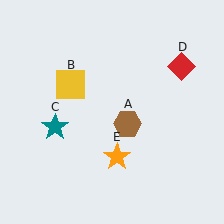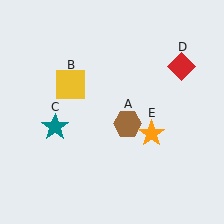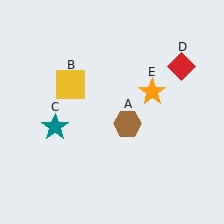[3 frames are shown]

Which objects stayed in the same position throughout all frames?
Brown hexagon (object A) and yellow square (object B) and teal star (object C) and red diamond (object D) remained stationary.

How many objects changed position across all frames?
1 object changed position: orange star (object E).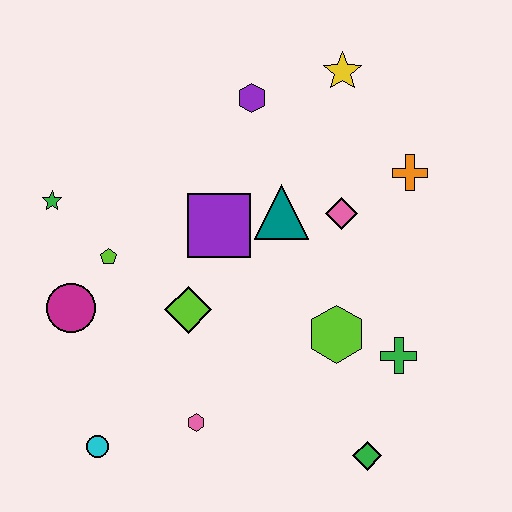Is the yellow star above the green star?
Yes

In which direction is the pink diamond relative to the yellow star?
The pink diamond is below the yellow star.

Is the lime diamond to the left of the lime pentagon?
No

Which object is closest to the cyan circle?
The pink hexagon is closest to the cyan circle.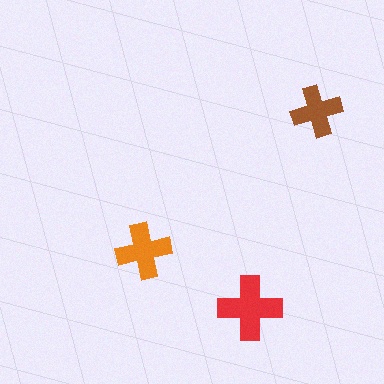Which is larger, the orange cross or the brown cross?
The orange one.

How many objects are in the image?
There are 3 objects in the image.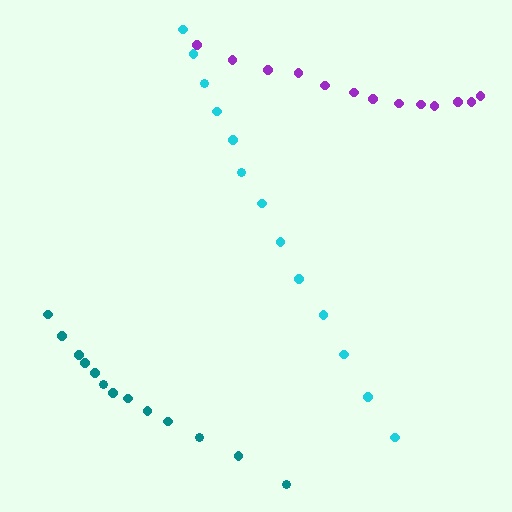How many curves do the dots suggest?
There are 3 distinct paths.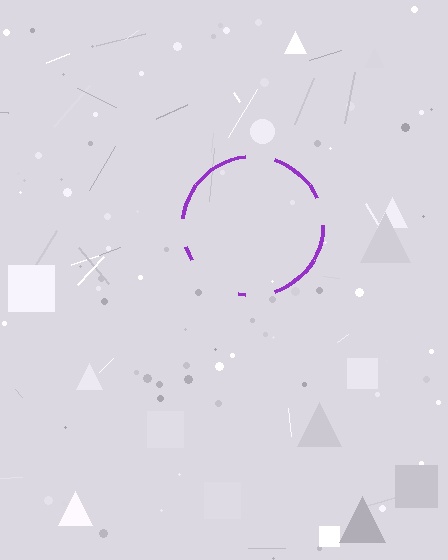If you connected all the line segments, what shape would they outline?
They would outline a circle.